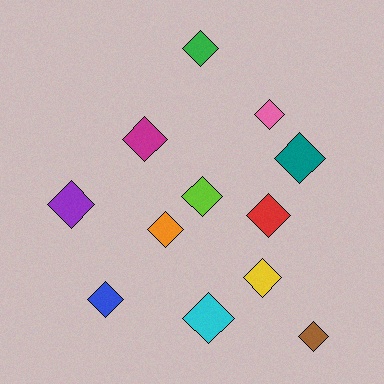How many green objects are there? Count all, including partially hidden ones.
There is 1 green object.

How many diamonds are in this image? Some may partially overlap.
There are 12 diamonds.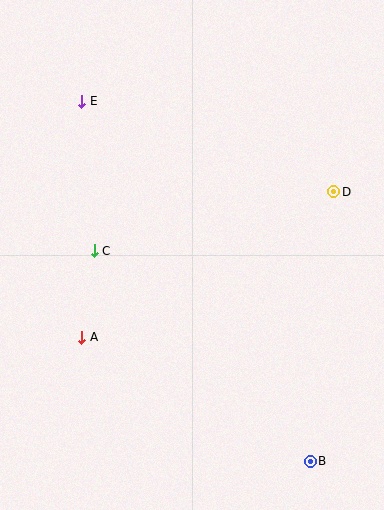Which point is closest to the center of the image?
Point C at (94, 251) is closest to the center.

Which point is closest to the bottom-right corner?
Point B is closest to the bottom-right corner.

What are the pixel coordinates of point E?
Point E is at (82, 101).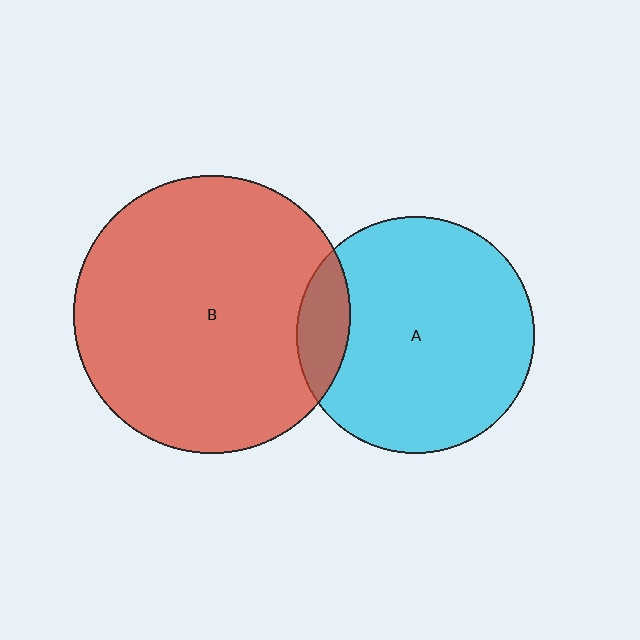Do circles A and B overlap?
Yes.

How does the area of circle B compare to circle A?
Approximately 1.4 times.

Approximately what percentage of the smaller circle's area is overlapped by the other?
Approximately 15%.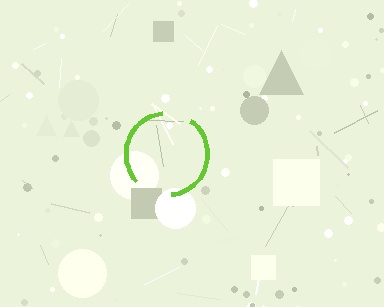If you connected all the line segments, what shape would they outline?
They would outline a circle.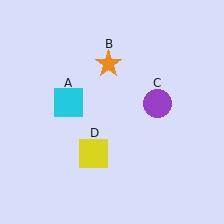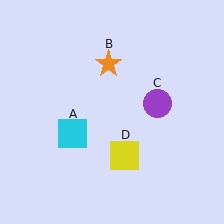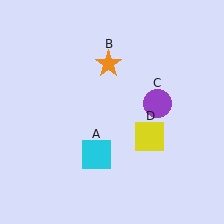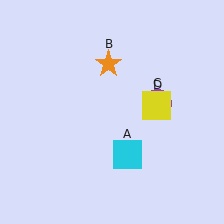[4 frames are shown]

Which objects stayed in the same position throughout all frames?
Orange star (object B) and purple circle (object C) remained stationary.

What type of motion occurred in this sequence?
The cyan square (object A), yellow square (object D) rotated counterclockwise around the center of the scene.